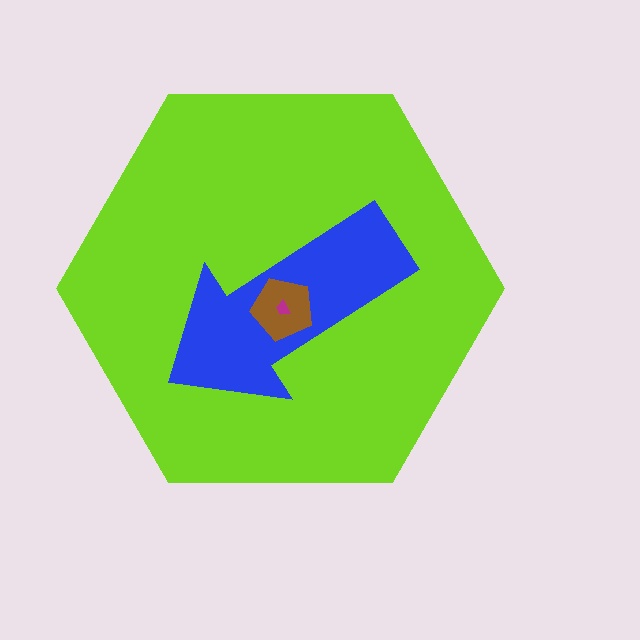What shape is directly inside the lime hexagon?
The blue arrow.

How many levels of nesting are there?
4.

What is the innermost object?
The magenta trapezoid.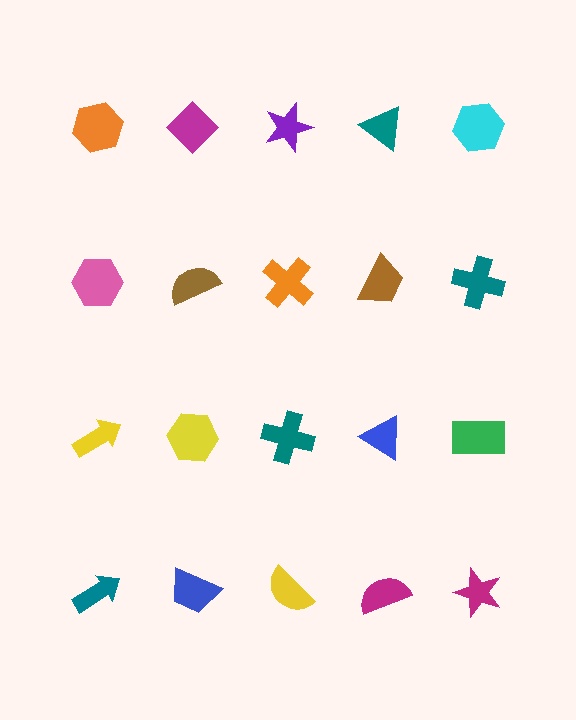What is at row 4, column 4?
A magenta semicircle.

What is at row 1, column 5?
A cyan hexagon.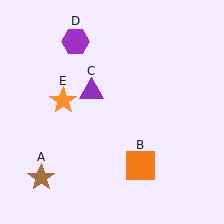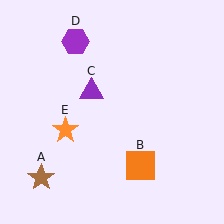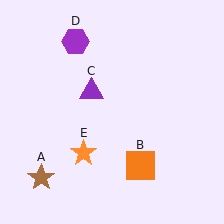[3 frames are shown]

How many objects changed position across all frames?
1 object changed position: orange star (object E).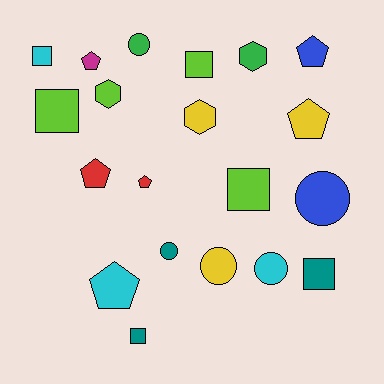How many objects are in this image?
There are 20 objects.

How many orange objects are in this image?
There are no orange objects.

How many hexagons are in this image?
There are 3 hexagons.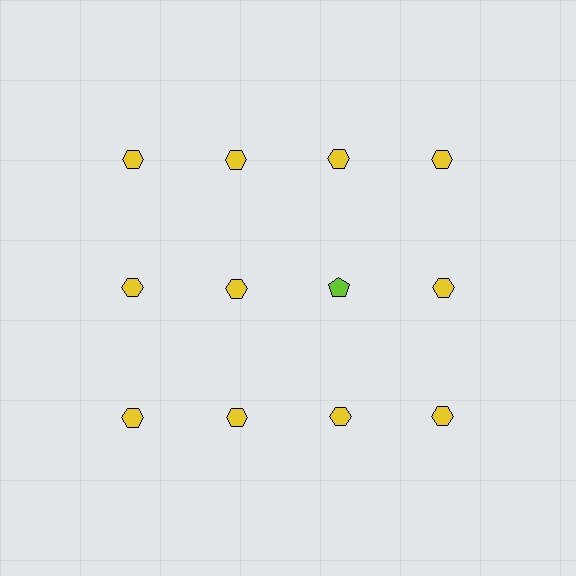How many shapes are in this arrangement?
There are 12 shapes arranged in a grid pattern.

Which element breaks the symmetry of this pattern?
The lime pentagon in the second row, center column breaks the symmetry. All other shapes are yellow hexagons.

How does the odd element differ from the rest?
It differs in both color (lime instead of yellow) and shape (pentagon instead of hexagon).